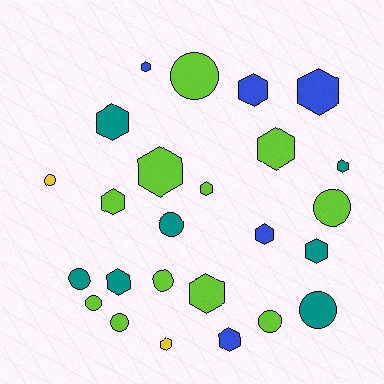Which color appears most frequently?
Lime, with 11 objects.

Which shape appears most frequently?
Hexagon, with 15 objects.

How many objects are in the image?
There are 25 objects.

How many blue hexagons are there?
There are 5 blue hexagons.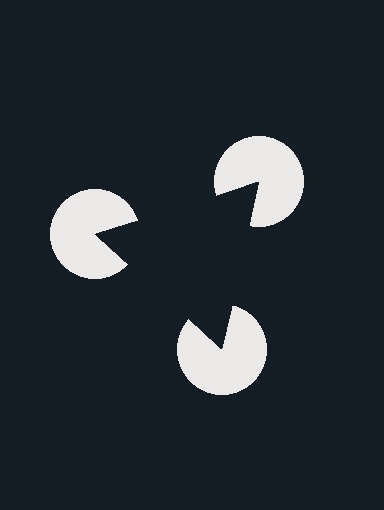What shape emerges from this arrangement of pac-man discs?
An illusory triangle — its edges are inferred from the aligned wedge cuts in the pac-man discs, not physically drawn.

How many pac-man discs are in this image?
There are 3 — one at each vertex of the illusory triangle.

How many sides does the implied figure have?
3 sides.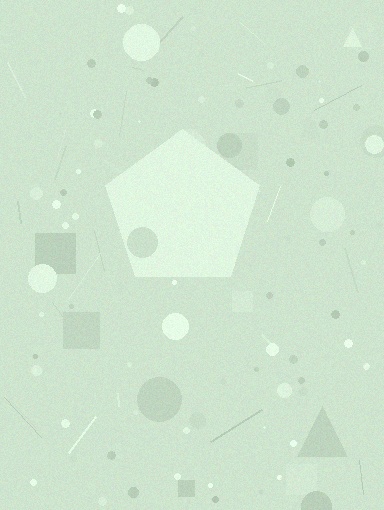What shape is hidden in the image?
A pentagon is hidden in the image.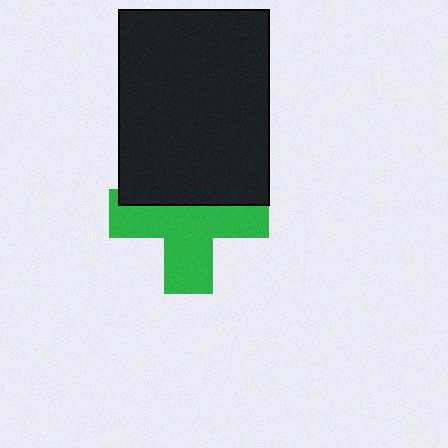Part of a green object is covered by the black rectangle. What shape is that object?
It is a cross.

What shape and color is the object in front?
The object in front is a black rectangle.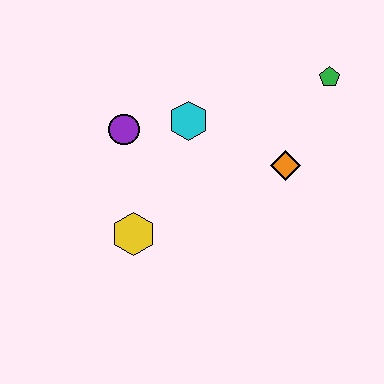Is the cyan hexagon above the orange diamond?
Yes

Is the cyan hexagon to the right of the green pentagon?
No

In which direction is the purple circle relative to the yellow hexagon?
The purple circle is above the yellow hexagon.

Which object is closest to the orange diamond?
The green pentagon is closest to the orange diamond.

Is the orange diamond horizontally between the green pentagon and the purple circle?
Yes